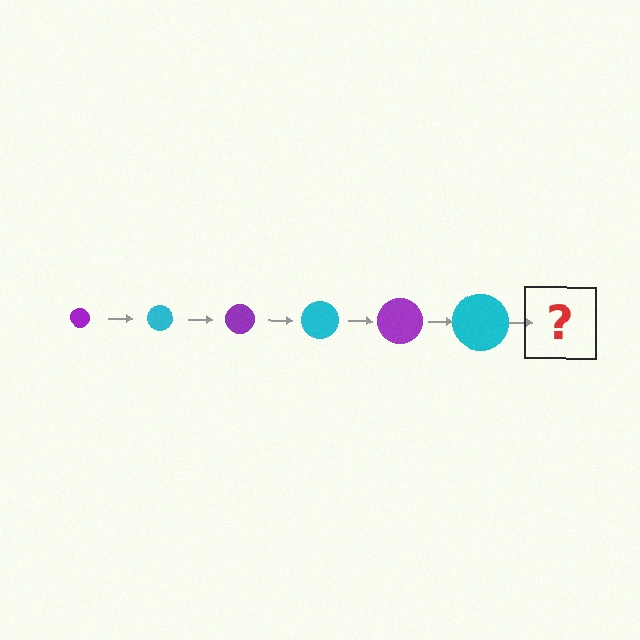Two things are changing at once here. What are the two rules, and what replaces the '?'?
The two rules are that the circle grows larger each step and the color cycles through purple and cyan. The '?' should be a purple circle, larger than the previous one.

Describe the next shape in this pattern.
It should be a purple circle, larger than the previous one.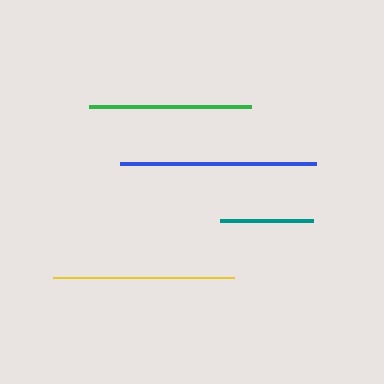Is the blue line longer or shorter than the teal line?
The blue line is longer than the teal line.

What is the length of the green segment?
The green segment is approximately 162 pixels long.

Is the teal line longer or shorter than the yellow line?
The yellow line is longer than the teal line.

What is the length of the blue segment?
The blue segment is approximately 196 pixels long.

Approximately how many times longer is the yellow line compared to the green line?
The yellow line is approximately 1.1 times the length of the green line.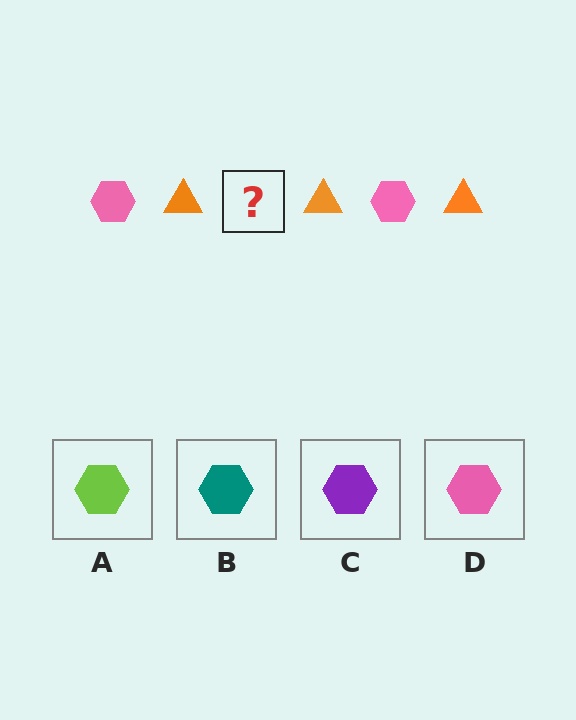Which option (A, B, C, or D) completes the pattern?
D.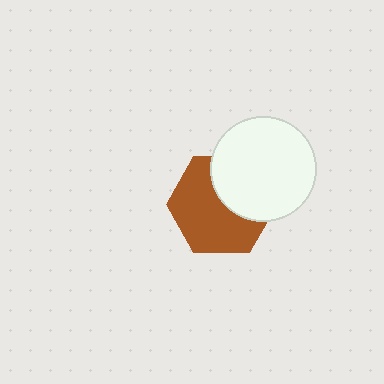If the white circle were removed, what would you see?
You would see the complete brown hexagon.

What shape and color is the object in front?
The object in front is a white circle.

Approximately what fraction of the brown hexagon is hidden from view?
Roughly 38% of the brown hexagon is hidden behind the white circle.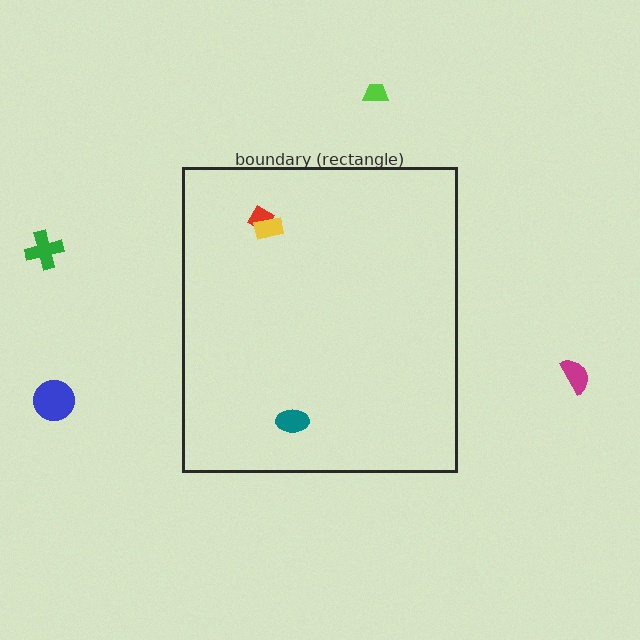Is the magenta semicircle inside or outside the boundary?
Outside.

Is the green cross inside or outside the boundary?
Outside.